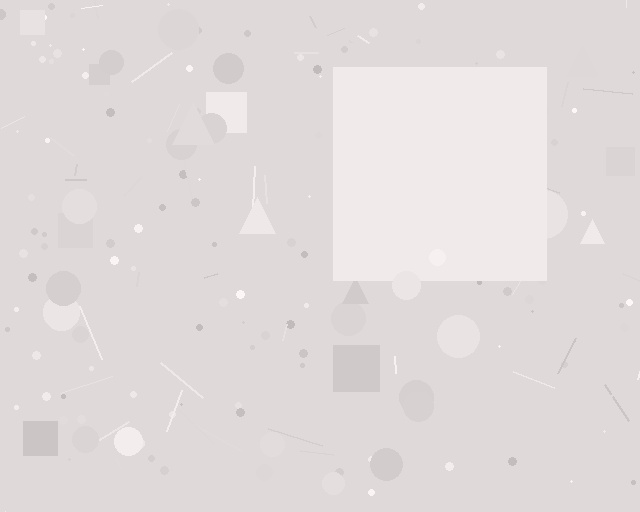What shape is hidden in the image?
A square is hidden in the image.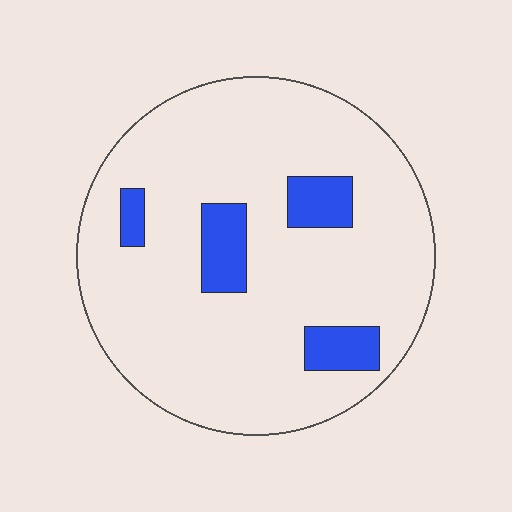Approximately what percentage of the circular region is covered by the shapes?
Approximately 10%.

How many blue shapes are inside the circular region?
4.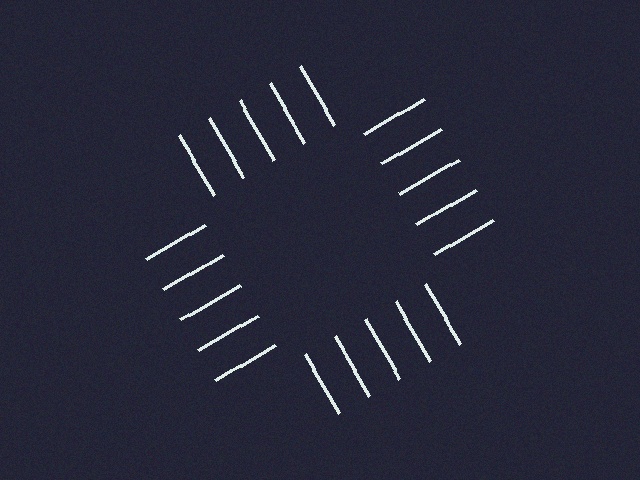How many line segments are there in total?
20 — 5 along each of the 4 edges.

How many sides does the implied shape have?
4 sides — the line-ends trace a square.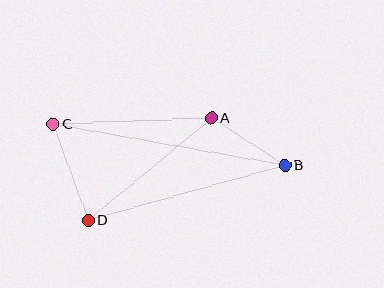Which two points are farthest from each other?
Points B and C are farthest from each other.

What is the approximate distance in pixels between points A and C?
The distance between A and C is approximately 158 pixels.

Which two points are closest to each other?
Points A and B are closest to each other.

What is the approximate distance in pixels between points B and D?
The distance between B and D is approximately 204 pixels.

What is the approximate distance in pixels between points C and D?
The distance between C and D is approximately 102 pixels.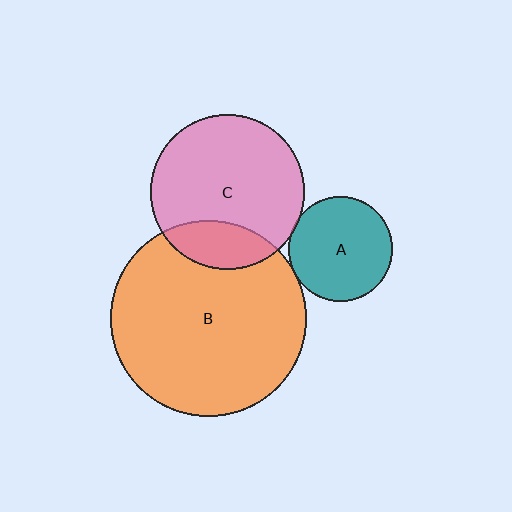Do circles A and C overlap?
Yes.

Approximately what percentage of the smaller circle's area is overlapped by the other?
Approximately 5%.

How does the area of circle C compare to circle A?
Approximately 2.2 times.